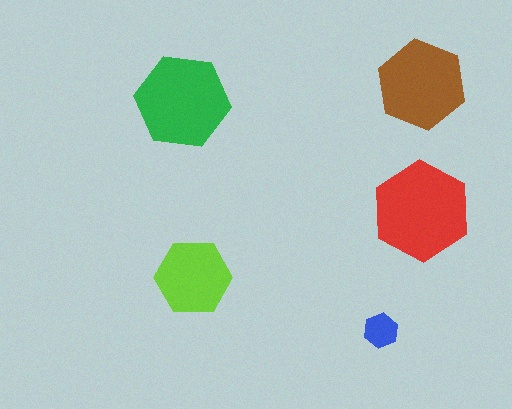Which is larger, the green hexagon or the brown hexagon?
The green one.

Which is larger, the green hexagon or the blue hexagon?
The green one.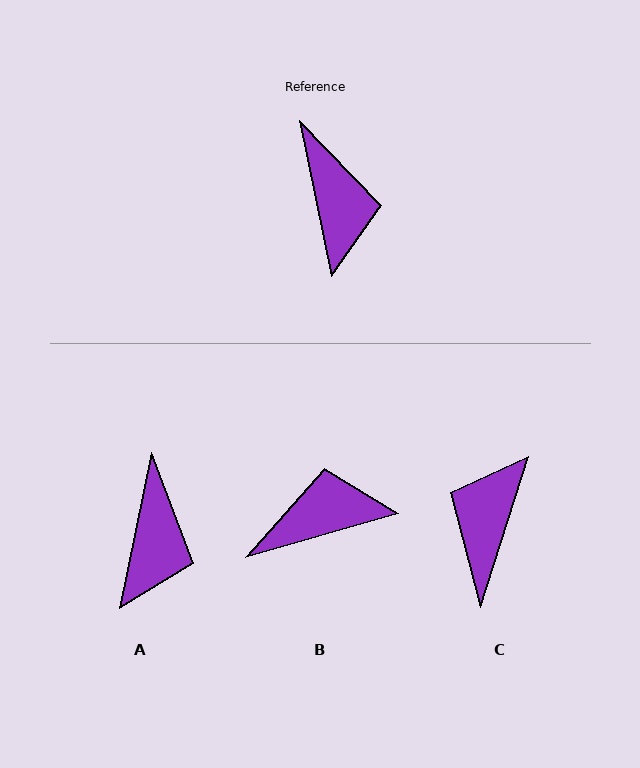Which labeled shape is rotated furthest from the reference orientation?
C, about 151 degrees away.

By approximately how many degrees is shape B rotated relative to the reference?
Approximately 94 degrees counter-clockwise.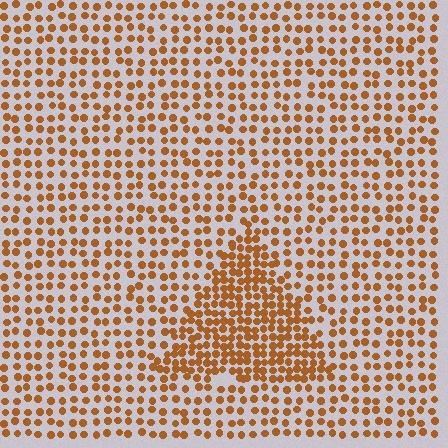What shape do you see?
I see a triangle.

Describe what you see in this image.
The image contains small brown elements arranged at two different densities. A triangle-shaped region is visible where the elements are more densely packed than the surrounding area.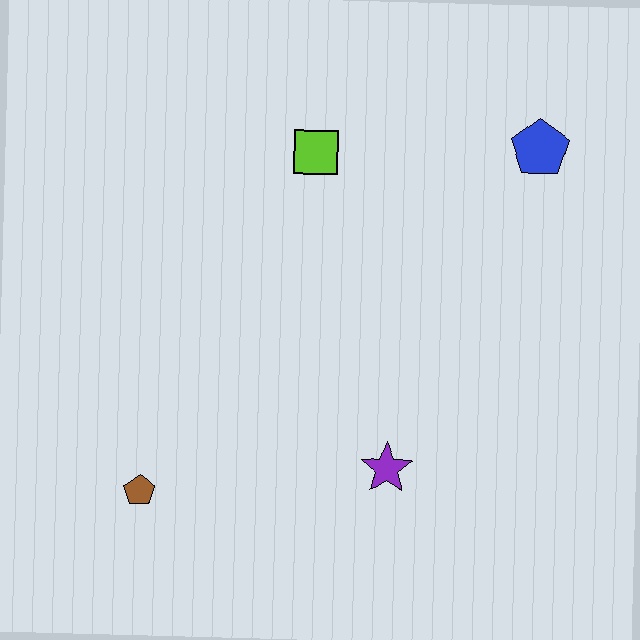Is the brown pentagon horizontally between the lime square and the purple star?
No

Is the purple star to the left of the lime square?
No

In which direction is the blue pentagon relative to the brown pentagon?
The blue pentagon is to the right of the brown pentagon.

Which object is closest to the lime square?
The blue pentagon is closest to the lime square.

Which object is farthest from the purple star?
The blue pentagon is farthest from the purple star.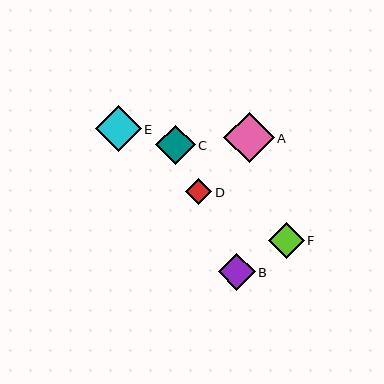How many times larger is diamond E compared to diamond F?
Diamond E is approximately 1.3 times the size of diamond F.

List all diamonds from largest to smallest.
From largest to smallest: A, E, C, B, F, D.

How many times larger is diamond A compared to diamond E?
Diamond A is approximately 1.1 times the size of diamond E.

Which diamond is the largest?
Diamond A is the largest with a size of approximately 50 pixels.